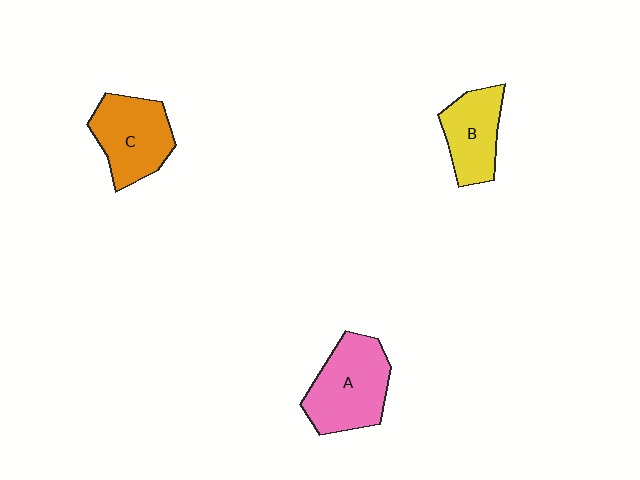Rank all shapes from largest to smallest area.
From largest to smallest: A (pink), C (orange), B (yellow).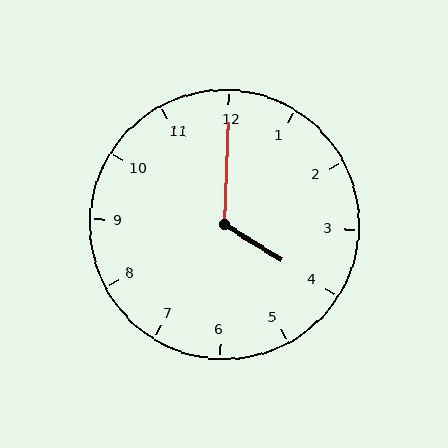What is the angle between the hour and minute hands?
Approximately 120 degrees.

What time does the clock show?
4:00.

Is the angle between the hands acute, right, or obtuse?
It is obtuse.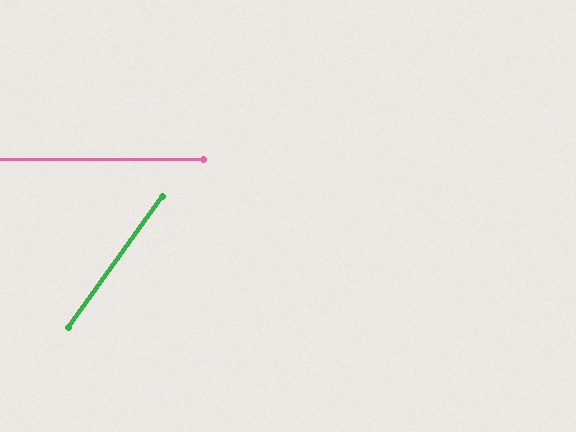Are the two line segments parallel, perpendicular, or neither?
Neither parallel nor perpendicular — they differ by about 54°.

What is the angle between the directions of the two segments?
Approximately 54 degrees.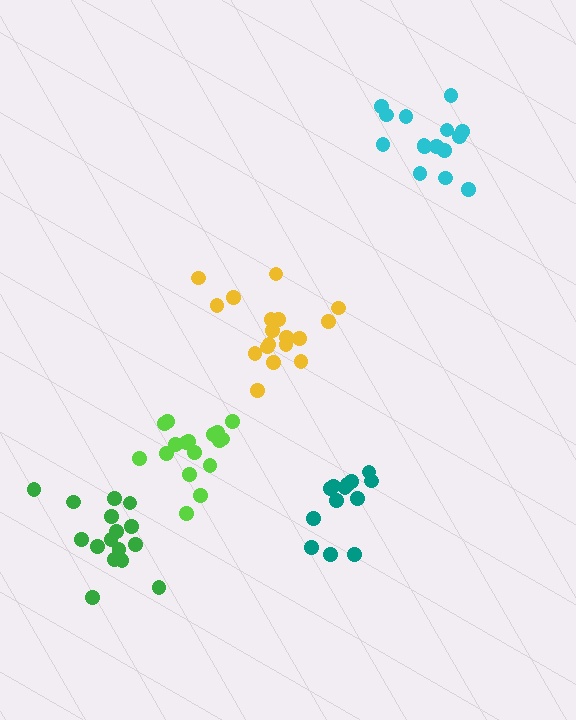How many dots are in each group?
Group 1: 18 dots, Group 2: 15 dots, Group 3: 16 dots, Group 4: 17 dots, Group 5: 13 dots (79 total).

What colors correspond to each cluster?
The clusters are colored: yellow, cyan, green, lime, teal.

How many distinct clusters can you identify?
There are 5 distinct clusters.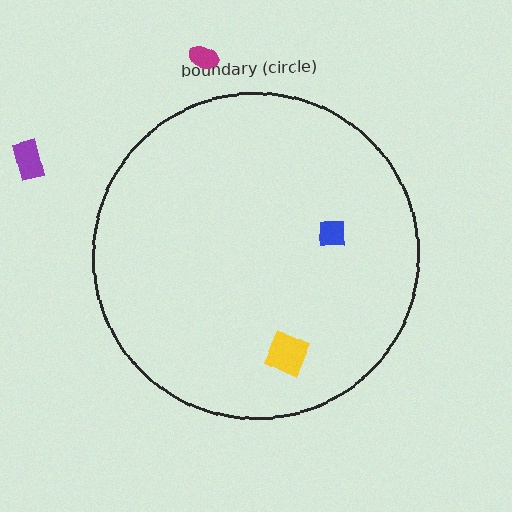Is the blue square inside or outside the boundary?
Inside.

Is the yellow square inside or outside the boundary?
Inside.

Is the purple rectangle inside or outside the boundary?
Outside.